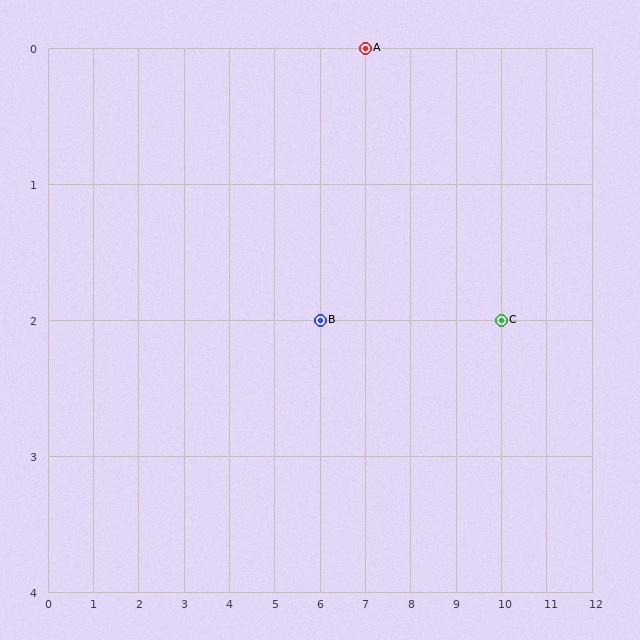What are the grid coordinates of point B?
Point B is at grid coordinates (6, 2).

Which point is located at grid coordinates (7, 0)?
Point A is at (7, 0).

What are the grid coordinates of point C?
Point C is at grid coordinates (10, 2).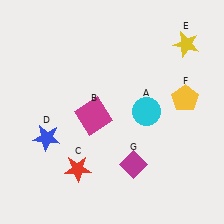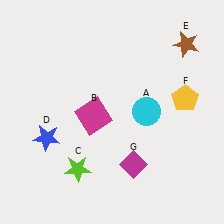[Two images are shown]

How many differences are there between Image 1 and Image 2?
There are 2 differences between the two images.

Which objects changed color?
C changed from red to lime. E changed from yellow to brown.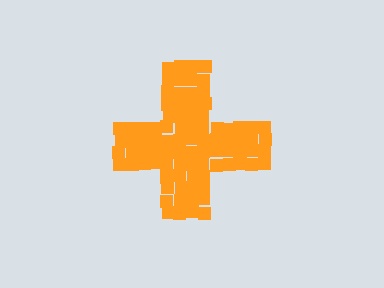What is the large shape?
The large shape is a cross.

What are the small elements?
The small elements are squares.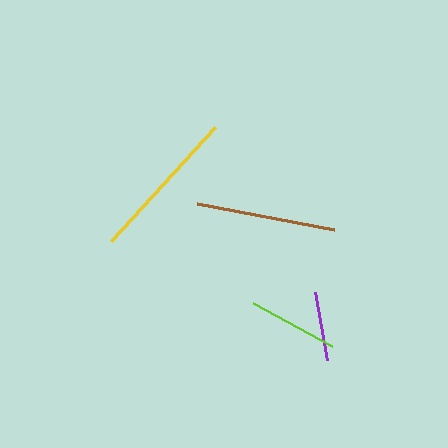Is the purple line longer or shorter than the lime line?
The lime line is longer than the purple line.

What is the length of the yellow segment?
The yellow segment is approximately 154 pixels long.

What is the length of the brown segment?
The brown segment is approximately 140 pixels long.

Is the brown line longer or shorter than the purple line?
The brown line is longer than the purple line.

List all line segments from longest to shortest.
From longest to shortest: yellow, brown, lime, purple.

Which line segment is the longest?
The yellow line is the longest at approximately 154 pixels.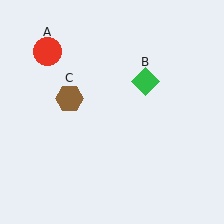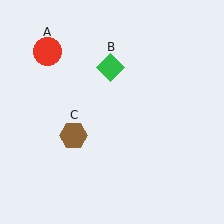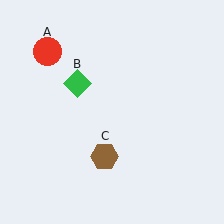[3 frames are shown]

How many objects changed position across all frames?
2 objects changed position: green diamond (object B), brown hexagon (object C).